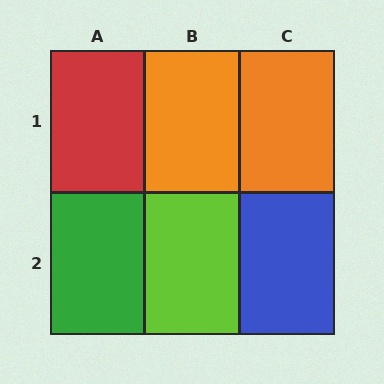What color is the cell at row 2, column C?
Blue.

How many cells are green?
1 cell is green.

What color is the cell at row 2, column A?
Green.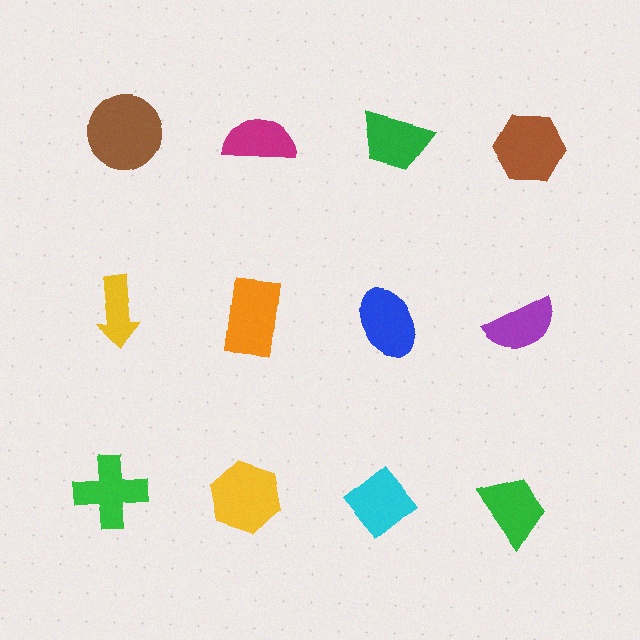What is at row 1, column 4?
A brown hexagon.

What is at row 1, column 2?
A magenta semicircle.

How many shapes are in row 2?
4 shapes.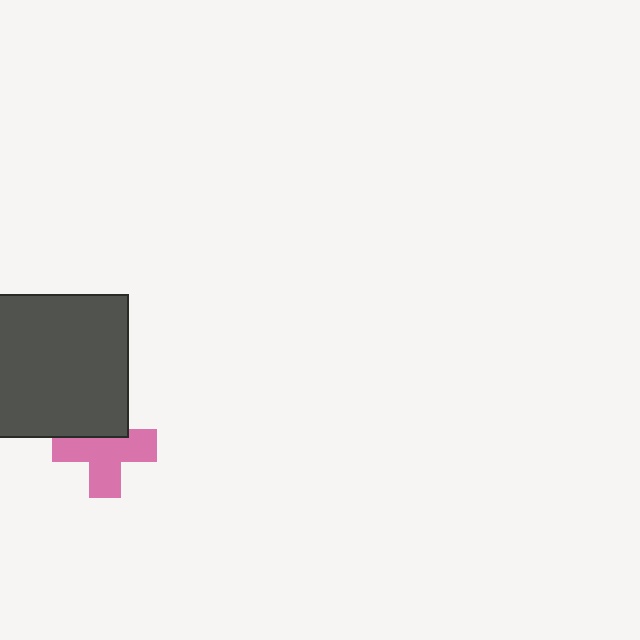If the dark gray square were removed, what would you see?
You would see the complete pink cross.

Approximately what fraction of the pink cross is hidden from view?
Roughly 31% of the pink cross is hidden behind the dark gray square.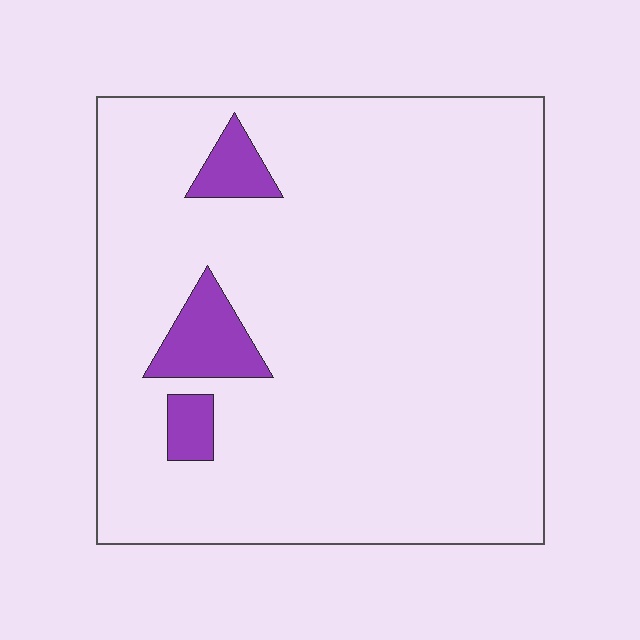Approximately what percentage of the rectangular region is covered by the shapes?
Approximately 5%.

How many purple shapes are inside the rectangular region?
3.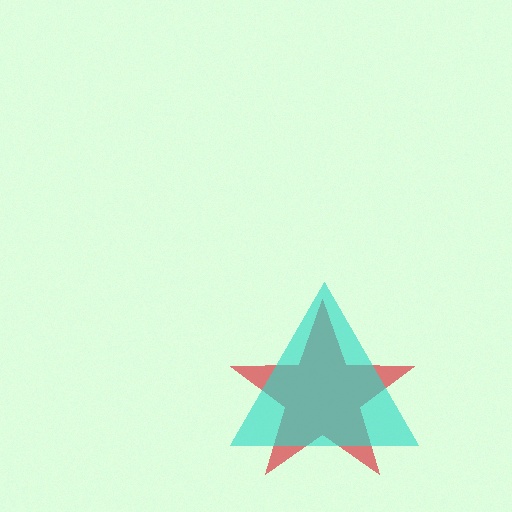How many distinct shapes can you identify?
There are 2 distinct shapes: a red star, a cyan triangle.